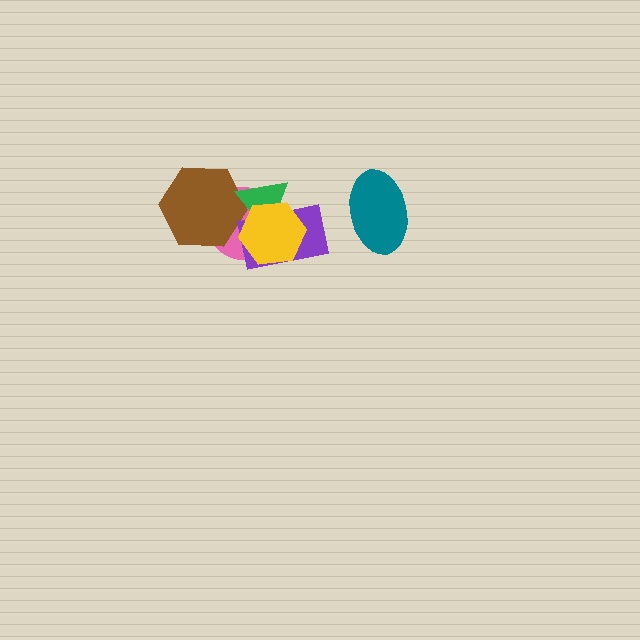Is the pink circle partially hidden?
Yes, it is partially covered by another shape.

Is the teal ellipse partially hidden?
No, no other shape covers it.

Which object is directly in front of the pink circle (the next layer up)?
The brown hexagon is directly in front of the pink circle.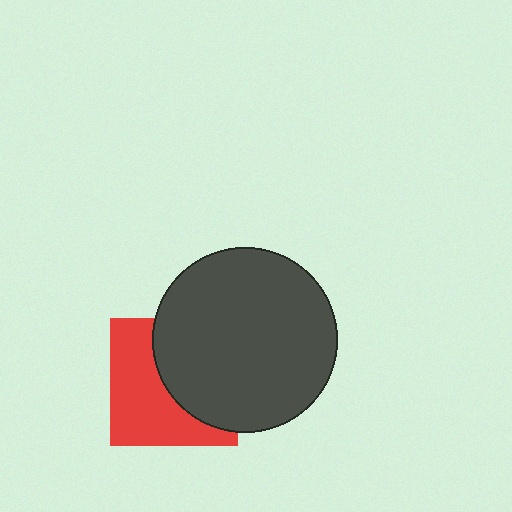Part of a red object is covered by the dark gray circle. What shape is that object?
It is a square.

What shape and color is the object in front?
The object in front is a dark gray circle.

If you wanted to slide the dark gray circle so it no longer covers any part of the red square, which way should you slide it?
Slide it right — that is the most direct way to separate the two shapes.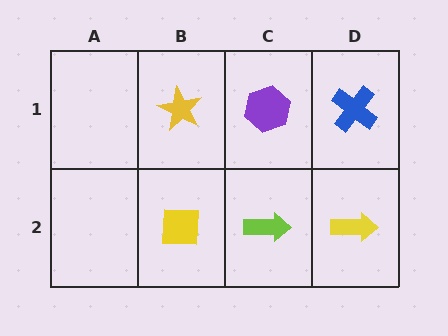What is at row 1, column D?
A blue cross.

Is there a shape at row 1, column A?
No, that cell is empty.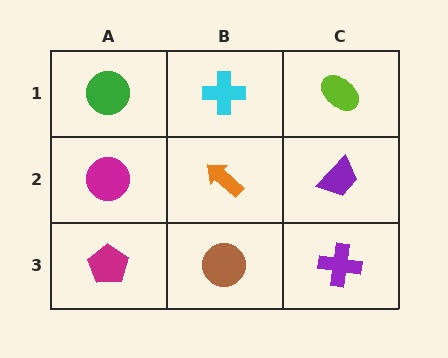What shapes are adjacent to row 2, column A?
A green circle (row 1, column A), a magenta pentagon (row 3, column A), an orange arrow (row 2, column B).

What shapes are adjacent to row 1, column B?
An orange arrow (row 2, column B), a green circle (row 1, column A), a lime ellipse (row 1, column C).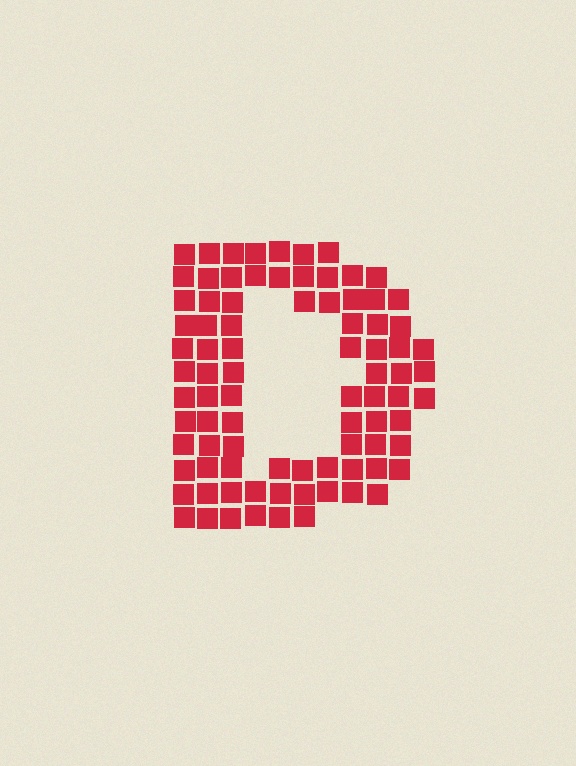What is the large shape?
The large shape is the letter D.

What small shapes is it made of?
It is made of small squares.